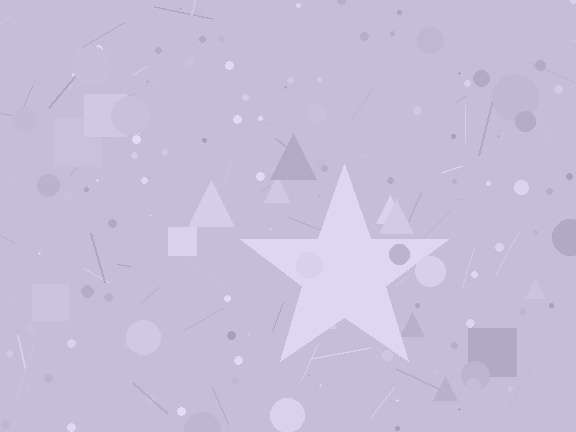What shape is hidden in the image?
A star is hidden in the image.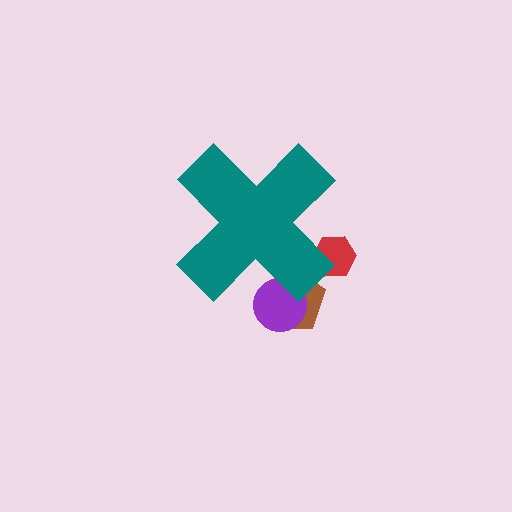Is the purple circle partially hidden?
Yes, the purple circle is partially hidden behind the teal cross.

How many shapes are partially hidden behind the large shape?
3 shapes are partially hidden.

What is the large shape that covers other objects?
A teal cross.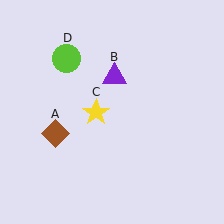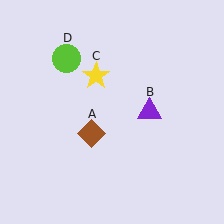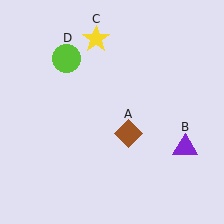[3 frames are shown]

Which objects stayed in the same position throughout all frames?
Lime circle (object D) remained stationary.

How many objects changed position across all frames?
3 objects changed position: brown diamond (object A), purple triangle (object B), yellow star (object C).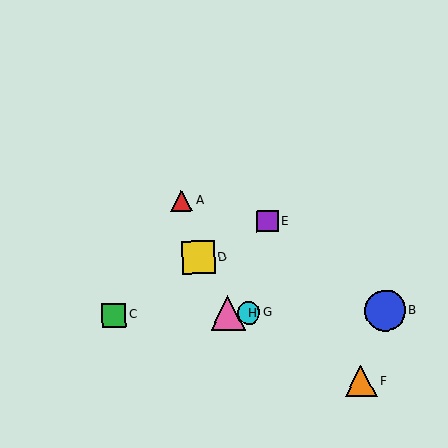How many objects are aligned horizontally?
4 objects (B, C, G, H) are aligned horizontally.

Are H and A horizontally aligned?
No, H is at y≈313 and A is at y≈201.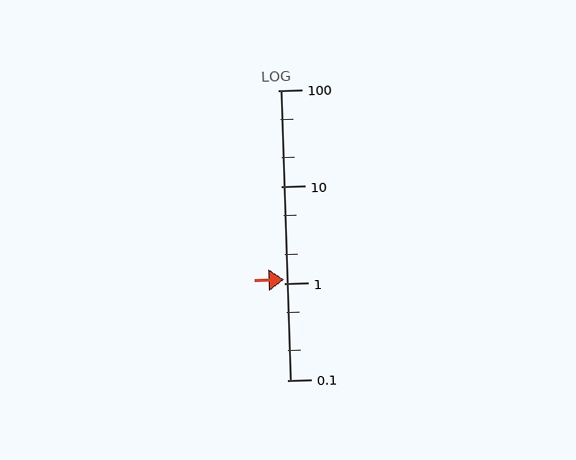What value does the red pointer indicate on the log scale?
The pointer indicates approximately 1.1.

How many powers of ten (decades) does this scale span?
The scale spans 3 decades, from 0.1 to 100.